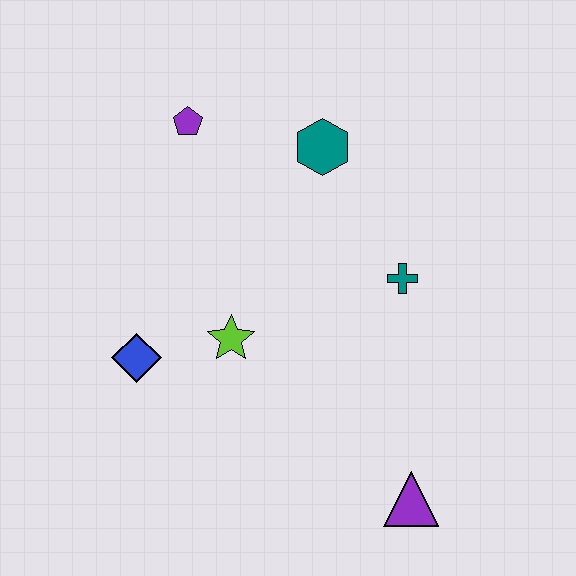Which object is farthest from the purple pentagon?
The purple triangle is farthest from the purple pentagon.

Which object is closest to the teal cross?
The teal hexagon is closest to the teal cross.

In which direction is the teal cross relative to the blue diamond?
The teal cross is to the right of the blue diamond.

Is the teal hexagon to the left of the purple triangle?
Yes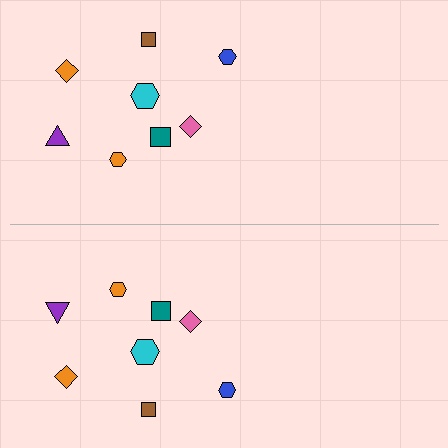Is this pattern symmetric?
Yes, this pattern has bilateral (reflection) symmetry.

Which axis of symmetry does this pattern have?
The pattern has a horizontal axis of symmetry running through the center of the image.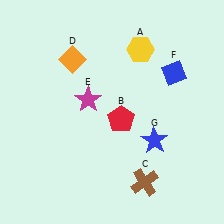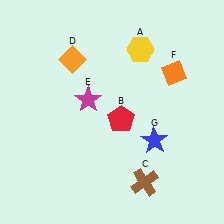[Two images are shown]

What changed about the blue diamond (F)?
In Image 1, F is blue. In Image 2, it changed to orange.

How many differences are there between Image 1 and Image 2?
There is 1 difference between the two images.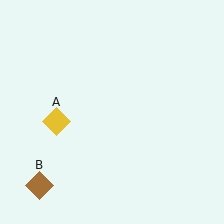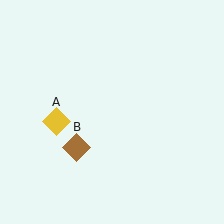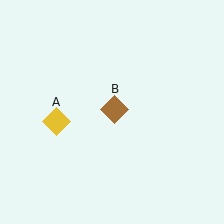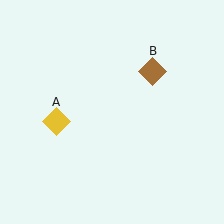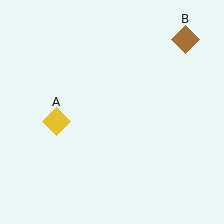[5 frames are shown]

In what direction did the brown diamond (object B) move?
The brown diamond (object B) moved up and to the right.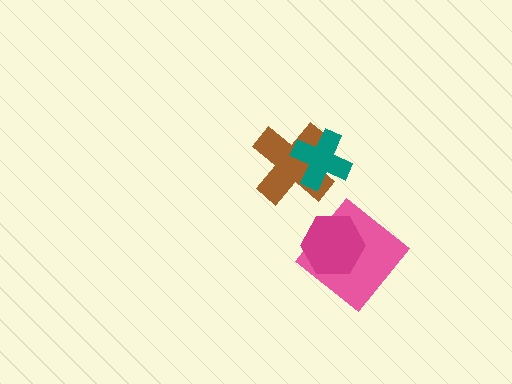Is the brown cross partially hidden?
Yes, it is partially covered by another shape.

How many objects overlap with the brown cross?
1 object overlaps with the brown cross.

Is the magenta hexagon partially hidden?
No, no other shape covers it.